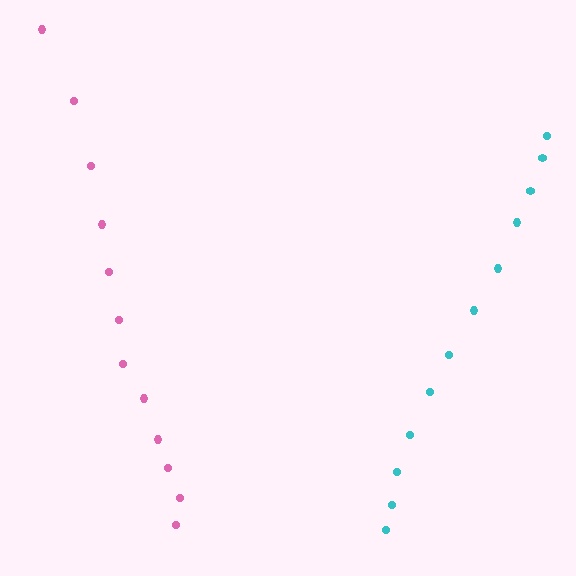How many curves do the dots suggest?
There are 2 distinct paths.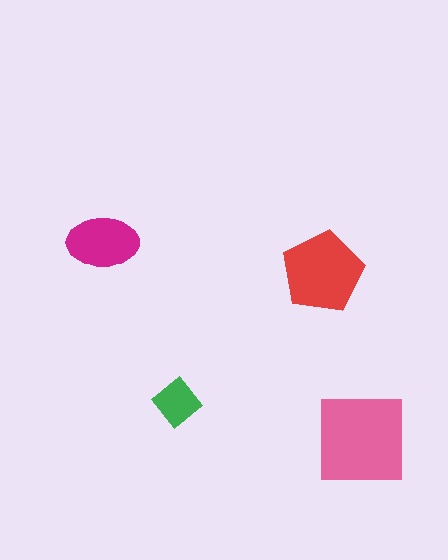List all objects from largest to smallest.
The pink square, the red pentagon, the magenta ellipse, the green diamond.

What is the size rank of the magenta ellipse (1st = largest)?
3rd.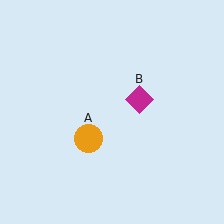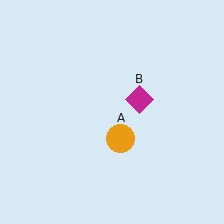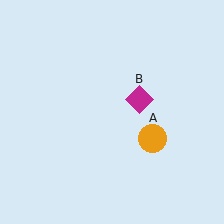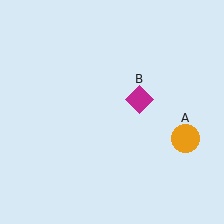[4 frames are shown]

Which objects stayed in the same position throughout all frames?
Magenta diamond (object B) remained stationary.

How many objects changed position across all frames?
1 object changed position: orange circle (object A).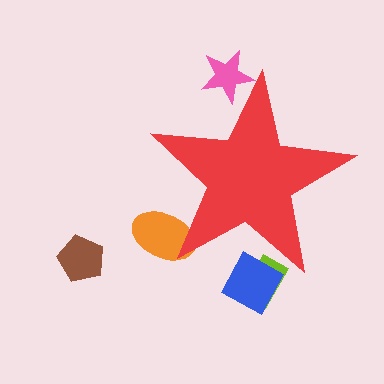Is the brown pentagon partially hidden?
No, the brown pentagon is fully visible.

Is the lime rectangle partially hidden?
Yes, the lime rectangle is partially hidden behind the red star.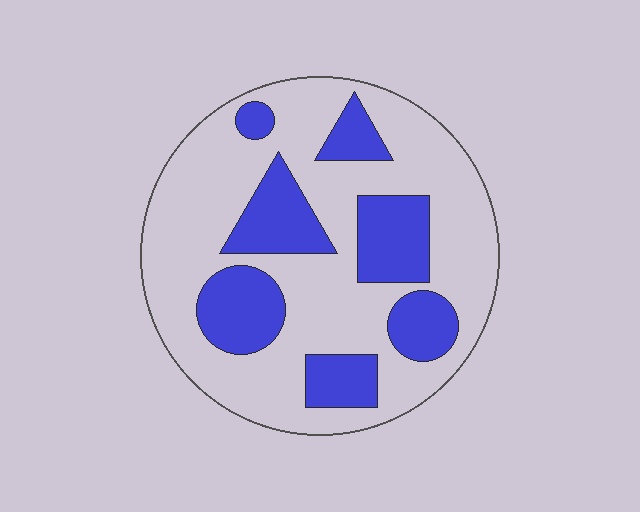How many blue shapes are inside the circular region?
7.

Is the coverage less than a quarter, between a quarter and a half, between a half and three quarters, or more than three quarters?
Between a quarter and a half.